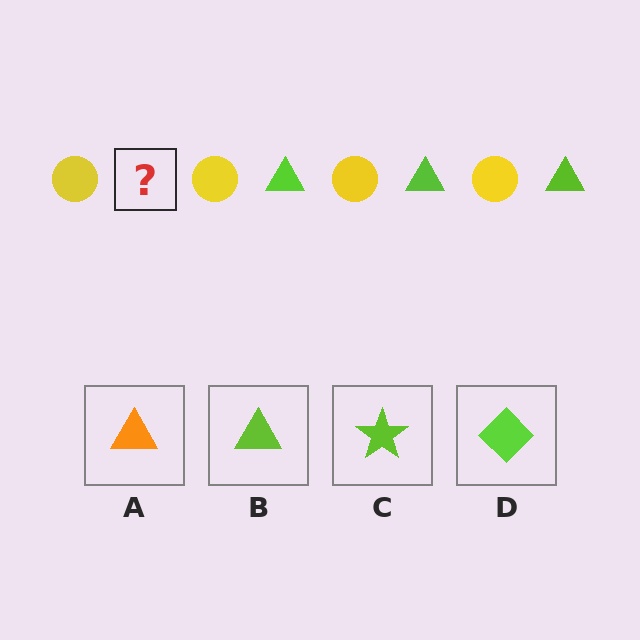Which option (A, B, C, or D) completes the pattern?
B.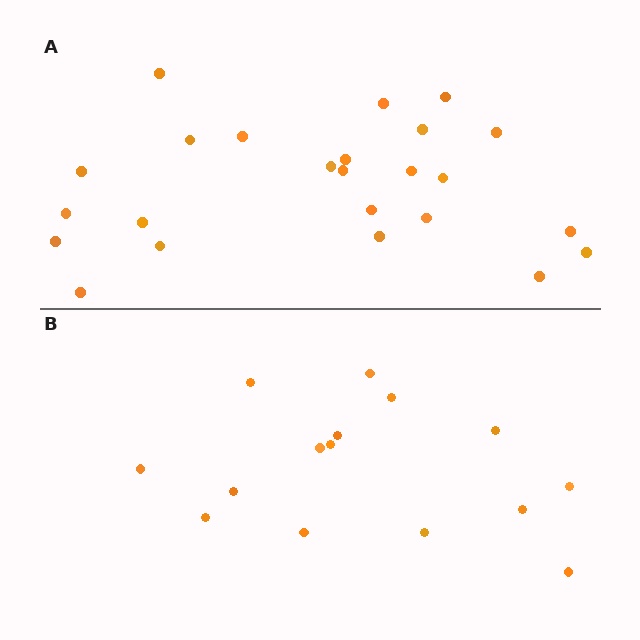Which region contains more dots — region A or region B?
Region A (the top region) has more dots.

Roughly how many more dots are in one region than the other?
Region A has roughly 8 or so more dots than region B.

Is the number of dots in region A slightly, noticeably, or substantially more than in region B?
Region A has substantially more. The ratio is roughly 1.6 to 1.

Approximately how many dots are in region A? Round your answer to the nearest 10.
About 20 dots. (The exact count is 24, which rounds to 20.)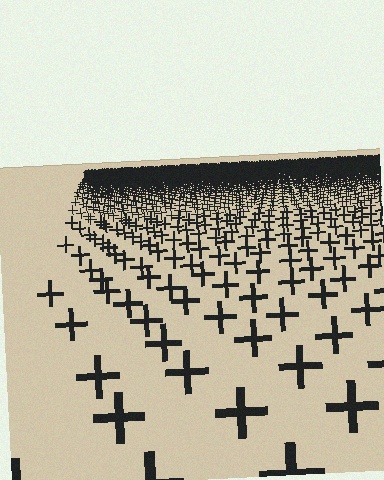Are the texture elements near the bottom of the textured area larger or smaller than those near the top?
Larger. Near the bottom, elements are closer to the viewer and appear at a bigger on-screen size.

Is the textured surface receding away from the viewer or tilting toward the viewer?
The surface is receding away from the viewer. Texture elements get smaller and denser toward the top.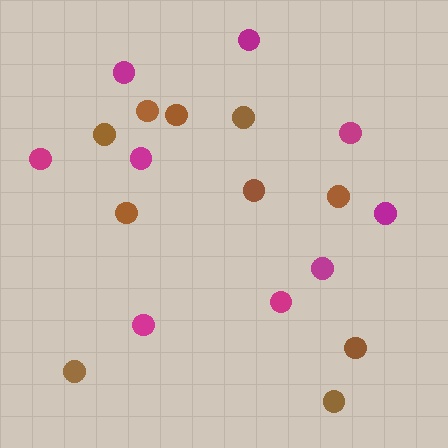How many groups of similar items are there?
There are 2 groups: one group of magenta circles (9) and one group of brown circles (10).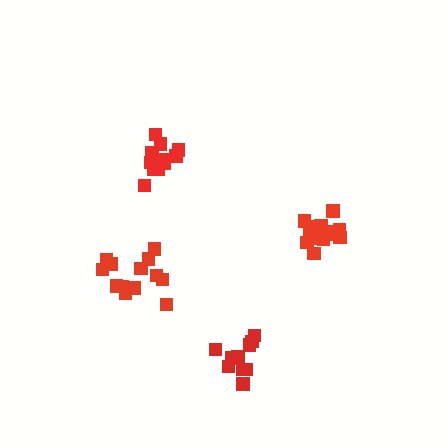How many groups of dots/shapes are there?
There are 4 groups.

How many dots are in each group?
Group 1: 13 dots, Group 2: 13 dots, Group 3: 10 dots, Group 4: 11 dots (47 total).